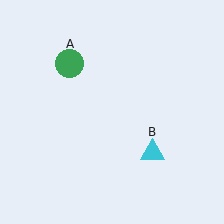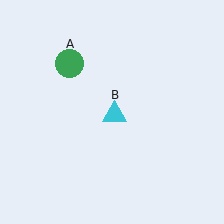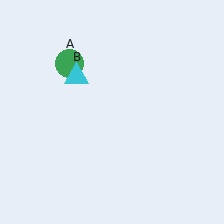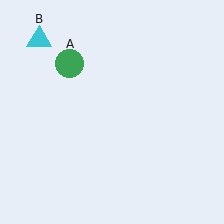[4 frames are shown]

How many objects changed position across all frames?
1 object changed position: cyan triangle (object B).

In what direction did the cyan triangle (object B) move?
The cyan triangle (object B) moved up and to the left.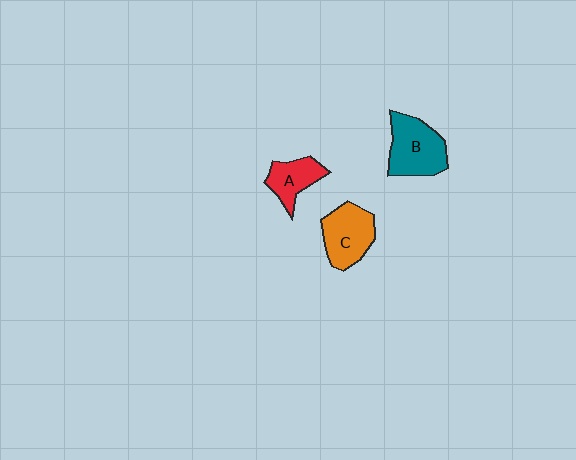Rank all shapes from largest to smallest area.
From largest to smallest: B (teal), C (orange), A (red).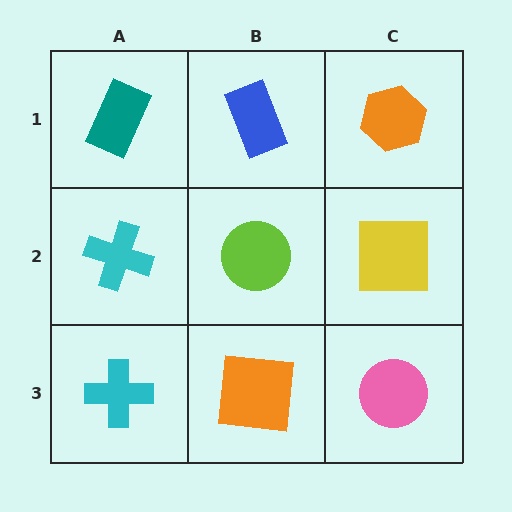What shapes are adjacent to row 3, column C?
A yellow square (row 2, column C), an orange square (row 3, column B).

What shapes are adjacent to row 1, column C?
A yellow square (row 2, column C), a blue rectangle (row 1, column B).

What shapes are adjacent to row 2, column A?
A teal rectangle (row 1, column A), a cyan cross (row 3, column A), a lime circle (row 2, column B).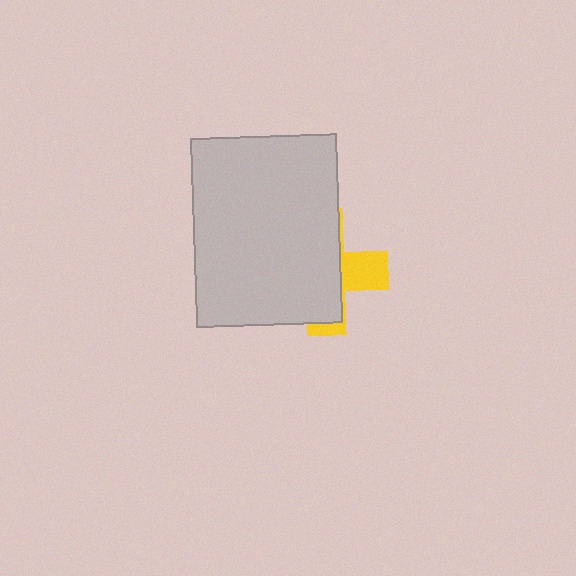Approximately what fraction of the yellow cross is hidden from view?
Roughly 69% of the yellow cross is hidden behind the light gray rectangle.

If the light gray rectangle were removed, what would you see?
You would see the complete yellow cross.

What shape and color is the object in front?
The object in front is a light gray rectangle.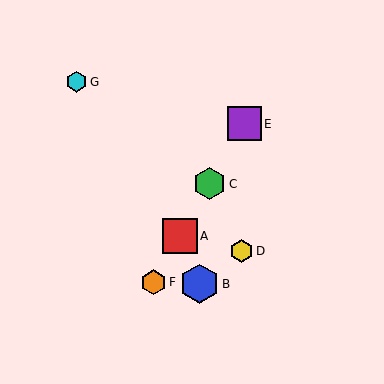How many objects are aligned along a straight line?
4 objects (A, C, E, F) are aligned along a straight line.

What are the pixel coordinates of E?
Object E is at (244, 124).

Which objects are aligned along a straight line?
Objects A, C, E, F are aligned along a straight line.